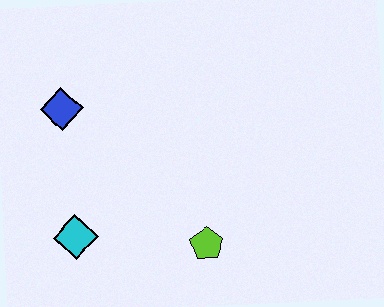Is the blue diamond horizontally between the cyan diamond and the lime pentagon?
No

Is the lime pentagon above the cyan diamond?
No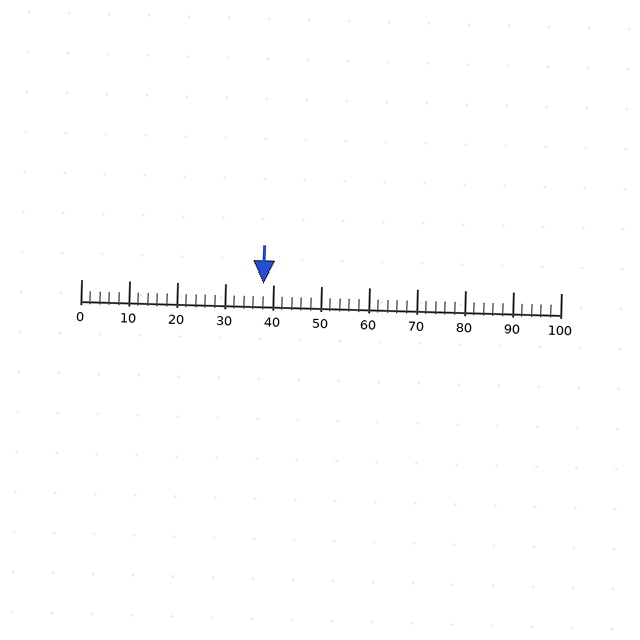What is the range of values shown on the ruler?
The ruler shows values from 0 to 100.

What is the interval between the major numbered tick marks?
The major tick marks are spaced 10 units apart.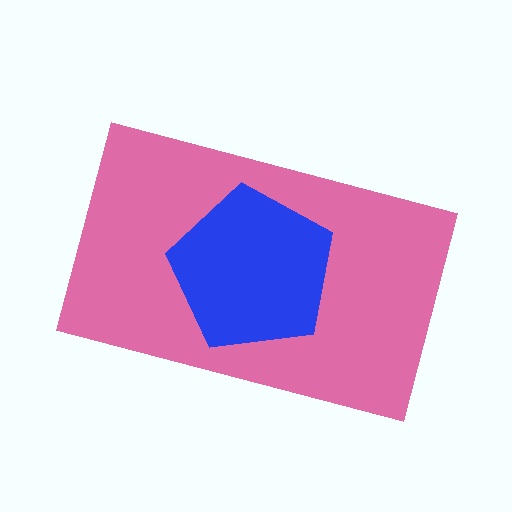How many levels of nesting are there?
2.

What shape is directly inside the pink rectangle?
The blue pentagon.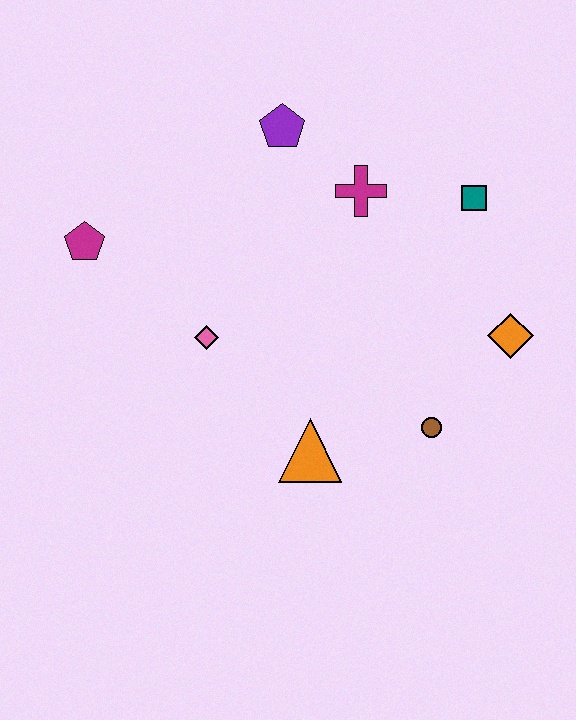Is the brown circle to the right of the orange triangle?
Yes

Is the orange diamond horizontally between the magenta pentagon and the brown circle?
No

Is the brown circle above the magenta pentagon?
No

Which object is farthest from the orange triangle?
The purple pentagon is farthest from the orange triangle.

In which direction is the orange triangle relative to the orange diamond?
The orange triangle is to the left of the orange diamond.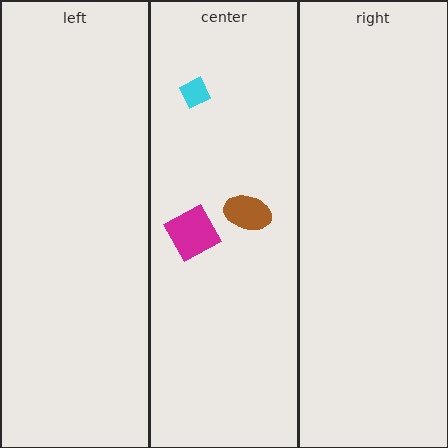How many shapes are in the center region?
3.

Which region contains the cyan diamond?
The center region.